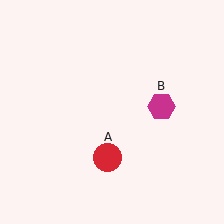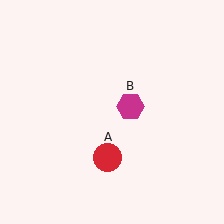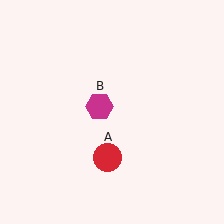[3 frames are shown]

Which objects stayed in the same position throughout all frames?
Red circle (object A) remained stationary.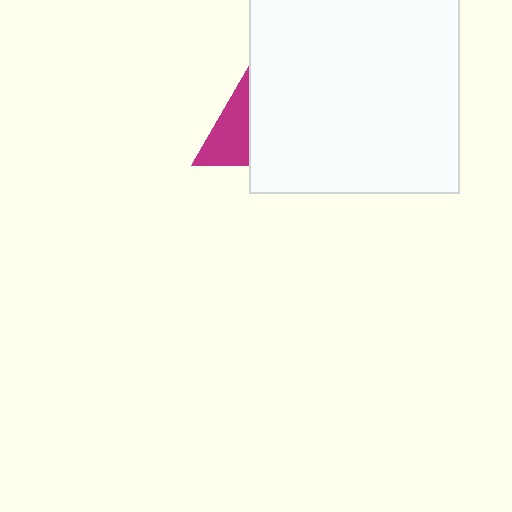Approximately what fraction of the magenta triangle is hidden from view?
Roughly 61% of the magenta triangle is hidden behind the white square.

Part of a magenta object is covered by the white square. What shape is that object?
It is a triangle.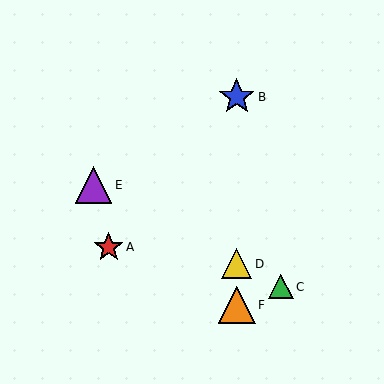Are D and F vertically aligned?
Yes, both are at x≈237.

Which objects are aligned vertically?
Objects B, D, F are aligned vertically.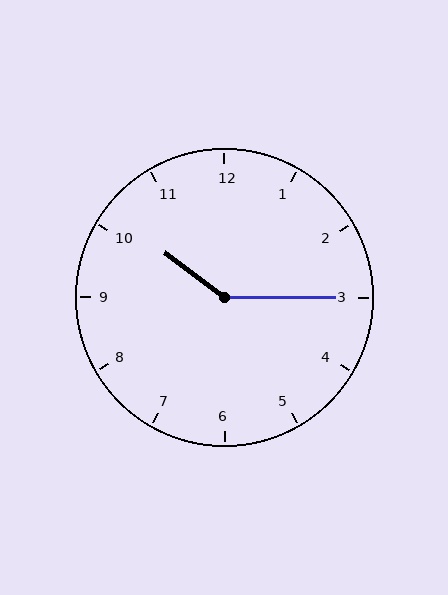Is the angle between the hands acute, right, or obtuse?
It is obtuse.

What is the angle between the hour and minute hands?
Approximately 142 degrees.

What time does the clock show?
10:15.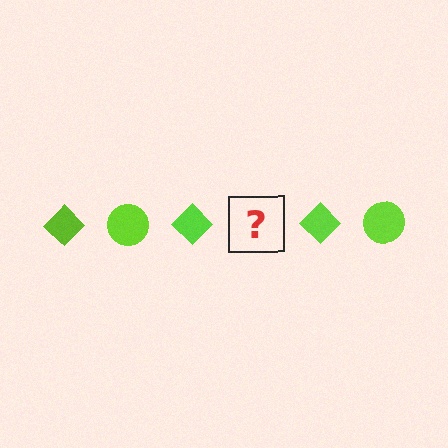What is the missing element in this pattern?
The missing element is a lime circle.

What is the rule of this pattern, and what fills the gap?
The rule is that the pattern cycles through diamond, circle shapes in lime. The gap should be filled with a lime circle.